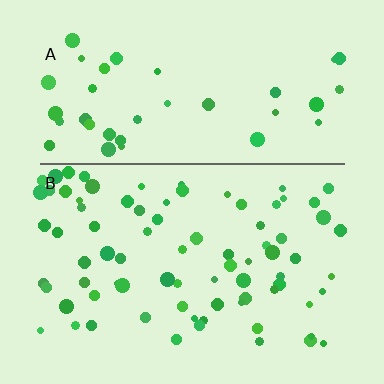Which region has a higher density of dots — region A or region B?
B (the bottom).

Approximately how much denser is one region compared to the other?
Approximately 1.9× — region B over region A.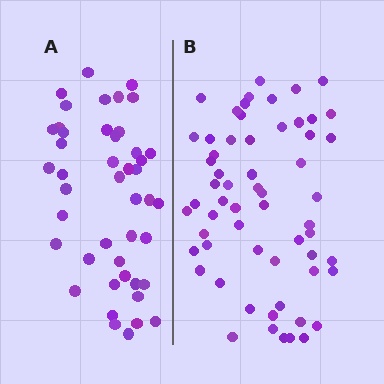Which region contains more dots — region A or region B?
Region B (the right region) has more dots.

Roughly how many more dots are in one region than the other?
Region B has approximately 15 more dots than region A.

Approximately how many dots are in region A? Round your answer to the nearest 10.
About 40 dots. (The exact count is 45, which rounds to 40.)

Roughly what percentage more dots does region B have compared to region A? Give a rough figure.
About 35% more.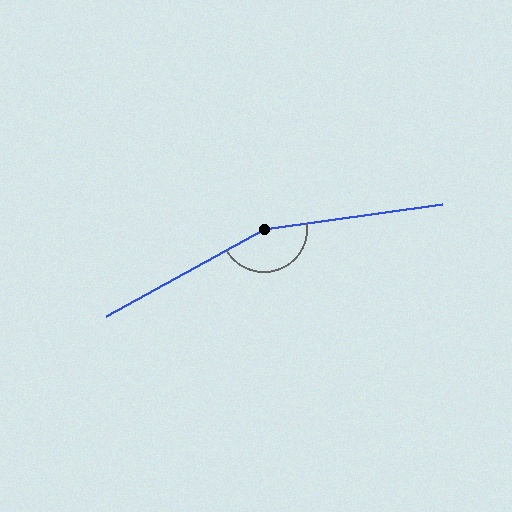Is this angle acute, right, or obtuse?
It is obtuse.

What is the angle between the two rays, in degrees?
Approximately 159 degrees.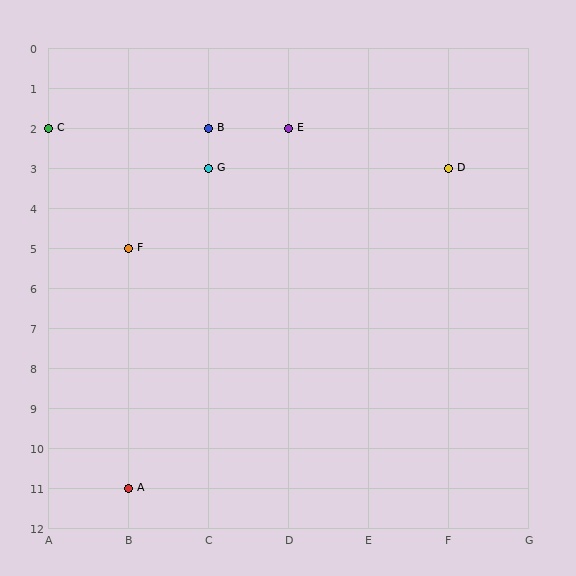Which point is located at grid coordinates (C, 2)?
Point B is at (C, 2).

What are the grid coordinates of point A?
Point A is at grid coordinates (B, 11).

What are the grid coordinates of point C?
Point C is at grid coordinates (A, 2).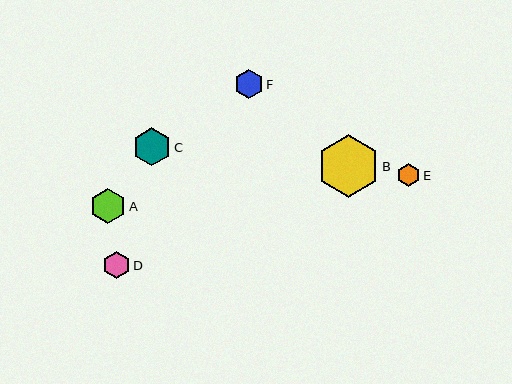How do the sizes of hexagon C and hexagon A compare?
Hexagon C and hexagon A are approximately the same size.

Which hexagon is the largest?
Hexagon B is the largest with a size of approximately 63 pixels.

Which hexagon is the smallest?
Hexagon E is the smallest with a size of approximately 23 pixels.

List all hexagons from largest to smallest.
From largest to smallest: B, C, A, F, D, E.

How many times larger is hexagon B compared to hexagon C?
Hexagon B is approximately 1.6 times the size of hexagon C.